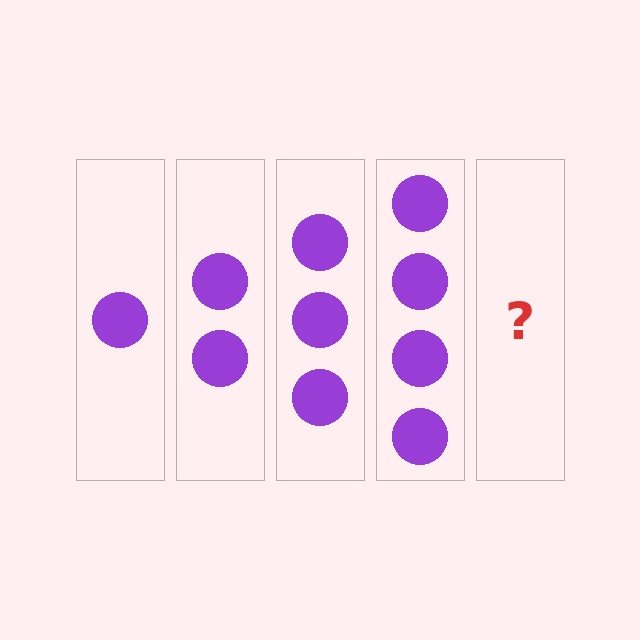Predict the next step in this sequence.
The next step is 5 circles.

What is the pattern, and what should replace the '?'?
The pattern is that each step adds one more circle. The '?' should be 5 circles.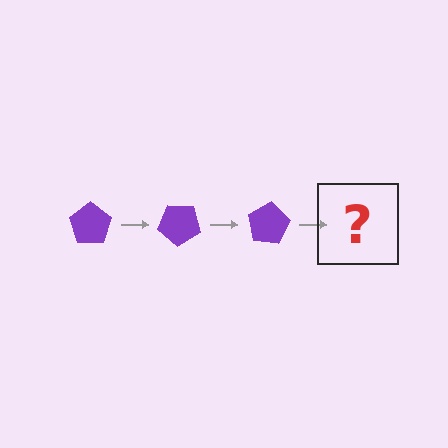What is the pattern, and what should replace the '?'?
The pattern is that the pentagon rotates 40 degrees each step. The '?' should be a purple pentagon rotated 120 degrees.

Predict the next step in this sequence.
The next step is a purple pentagon rotated 120 degrees.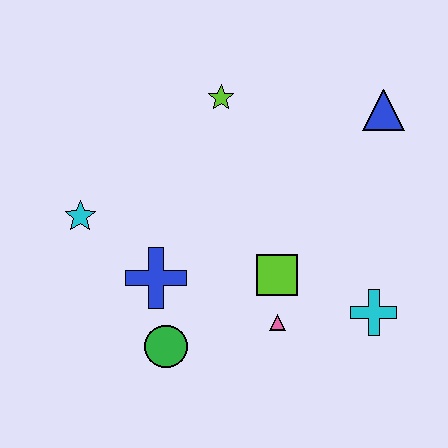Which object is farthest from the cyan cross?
The cyan star is farthest from the cyan cross.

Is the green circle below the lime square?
Yes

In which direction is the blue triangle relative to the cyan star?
The blue triangle is to the right of the cyan star.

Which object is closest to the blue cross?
The green circle is closest to the blue cross.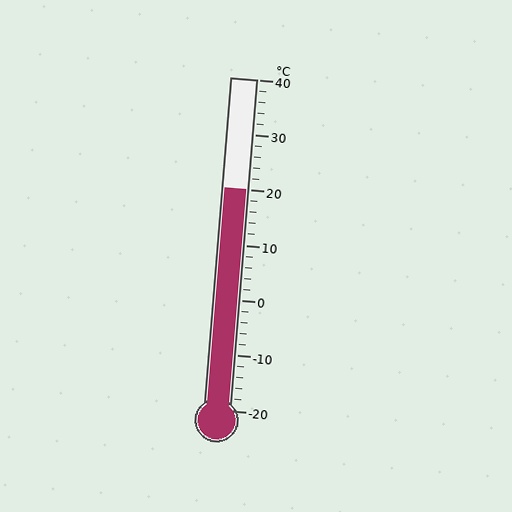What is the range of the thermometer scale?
The thermometer scale ranges from -20°C to 40°C.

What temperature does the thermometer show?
The thermometer shows approximately 20°C.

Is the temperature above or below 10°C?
The temperature is above 10°C.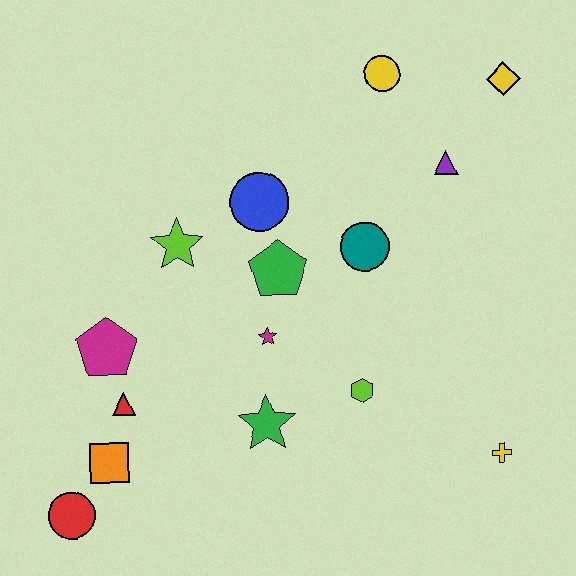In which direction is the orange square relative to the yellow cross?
The orange square is to the left of the yellow cross.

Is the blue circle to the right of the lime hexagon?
No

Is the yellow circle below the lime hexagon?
No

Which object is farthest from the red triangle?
The yellow diamond is farthest from the red triangle.